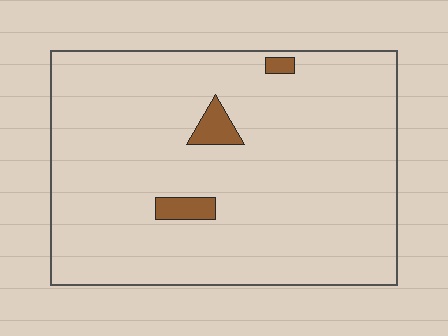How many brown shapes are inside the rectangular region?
3.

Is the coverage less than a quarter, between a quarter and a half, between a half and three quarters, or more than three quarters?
Less than a quarter.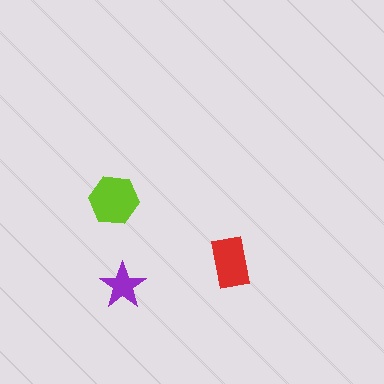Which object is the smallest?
The purple star.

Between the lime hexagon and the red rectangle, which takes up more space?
The lime hexagon.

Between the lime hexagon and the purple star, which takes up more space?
The lime hexagon.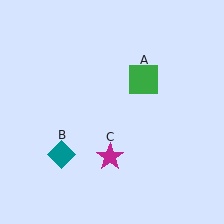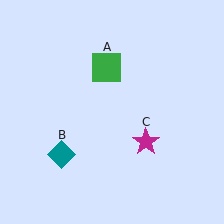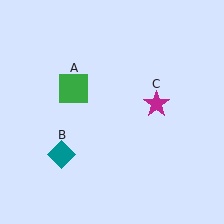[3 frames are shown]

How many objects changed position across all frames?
2 objects changed position: green square (object A), magenta star (object C).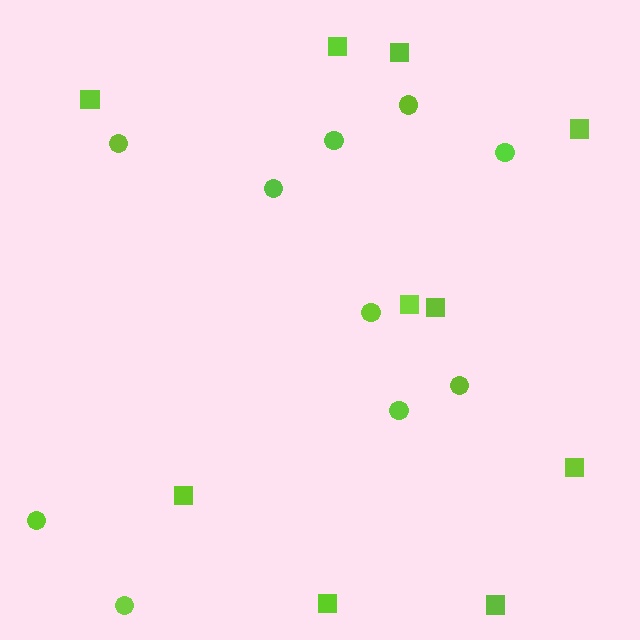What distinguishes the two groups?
There are 2 groups: one group of squares (10) and one group of circles (10).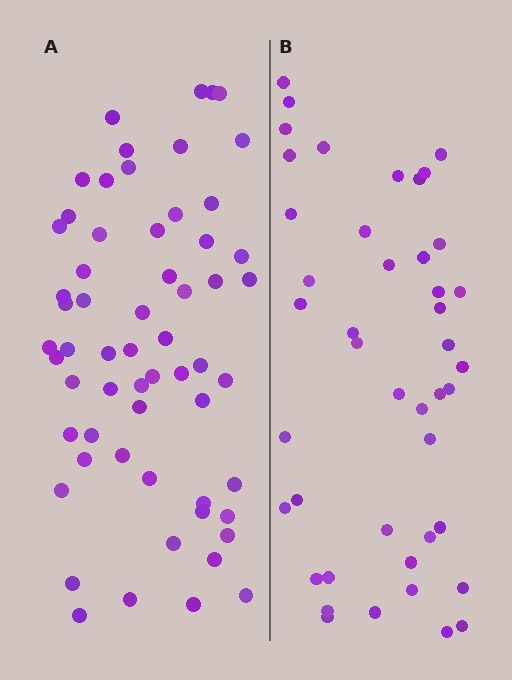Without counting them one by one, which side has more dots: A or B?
Region A (the left region) has more dots.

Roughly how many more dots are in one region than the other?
Region A has approximately 15 more dots than region B.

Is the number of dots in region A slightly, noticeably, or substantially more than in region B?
Region A has noticeably more, but not dramatically so. The ratio is roughly 1.4 to 1.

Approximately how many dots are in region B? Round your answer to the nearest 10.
About 40 dots. (The exact count is 44, which rounds to 40.)